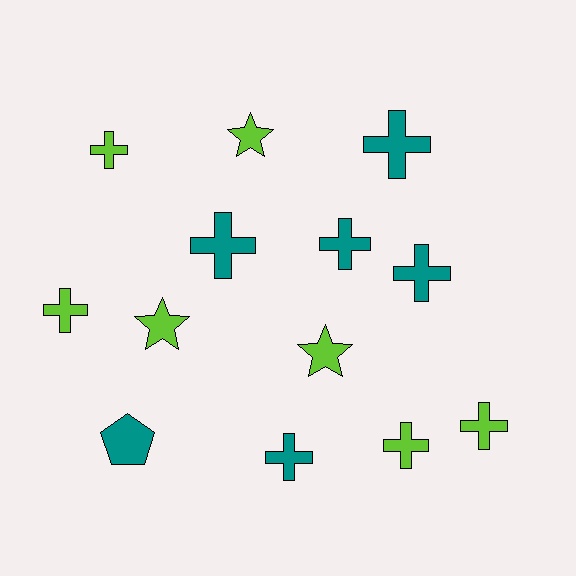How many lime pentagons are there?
There are no lime pentagons.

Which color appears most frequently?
Lime, with 7 objects.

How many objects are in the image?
There are 13 objects.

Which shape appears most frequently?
Cross, with 9 objects.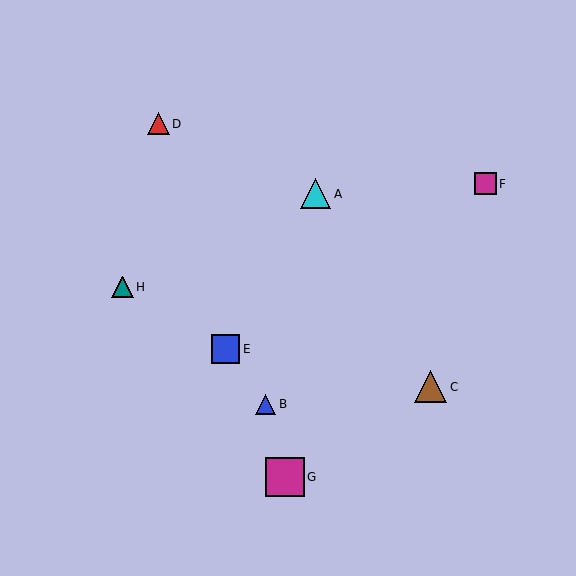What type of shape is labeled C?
Shape C is a brown triangle.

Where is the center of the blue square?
The center of the blue square is at (226, 349).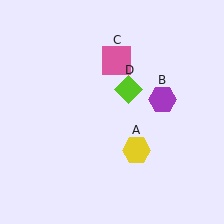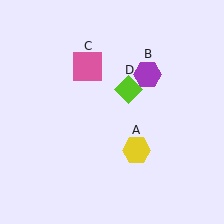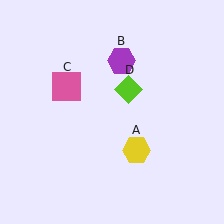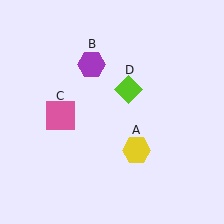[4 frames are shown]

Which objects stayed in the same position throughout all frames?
Yellow hexagon (object A) and lime diamond (object D) remained stationary.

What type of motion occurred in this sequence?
The purple hexagon (object B), pink square (object C) rotated counterclockwise around the center of the scene.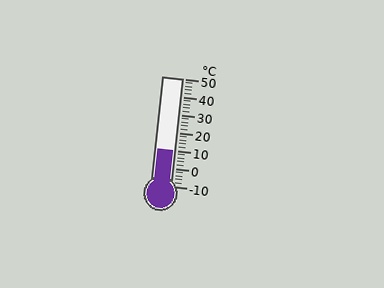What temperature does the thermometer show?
The thermometer shows approximately 10°C.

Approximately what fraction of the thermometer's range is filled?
The thermometer is filled to approximately 35% of its range.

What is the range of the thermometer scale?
The thermometer scale ranges from -10°C to 50°C.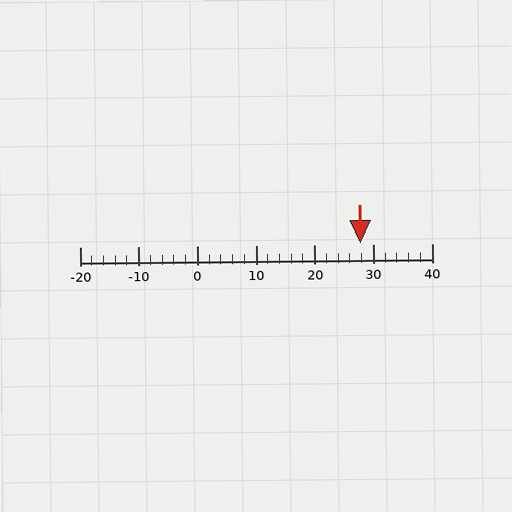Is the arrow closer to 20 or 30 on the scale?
The arrow is closer to 30.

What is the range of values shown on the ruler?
The ruler shows values from -20 to 40.